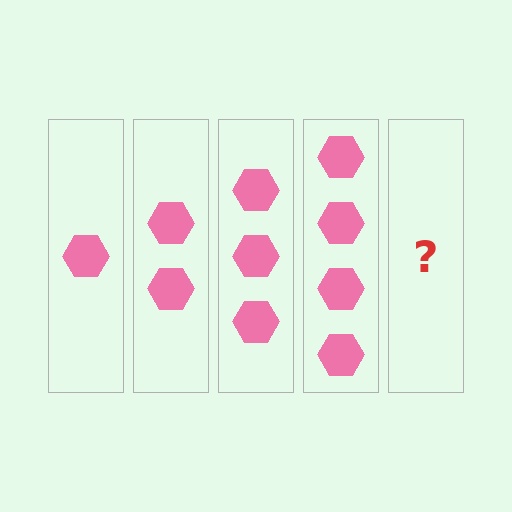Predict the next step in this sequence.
The next step is 5 hexagons.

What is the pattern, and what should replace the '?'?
The pattern is that each step adds one more hexagon. The '?' should be 5 hexagons.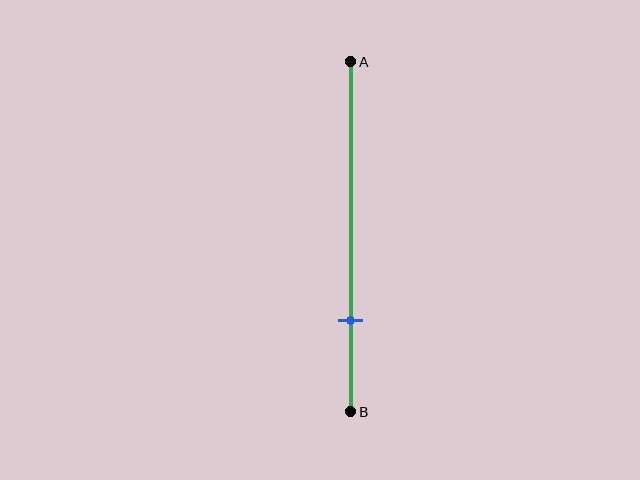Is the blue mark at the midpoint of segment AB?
No, the mark is at about 75% from A, not at the 50% midpoint.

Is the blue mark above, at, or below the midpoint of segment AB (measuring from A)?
The blue mark is below the midpoint of segment AB.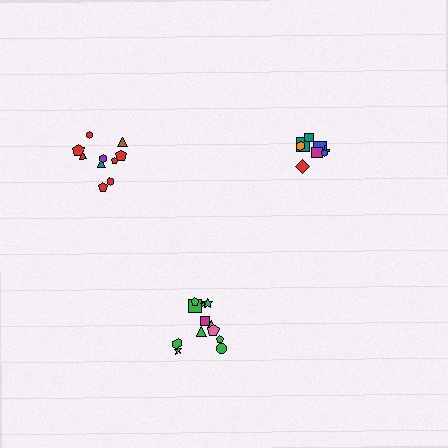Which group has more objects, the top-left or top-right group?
The top-left group.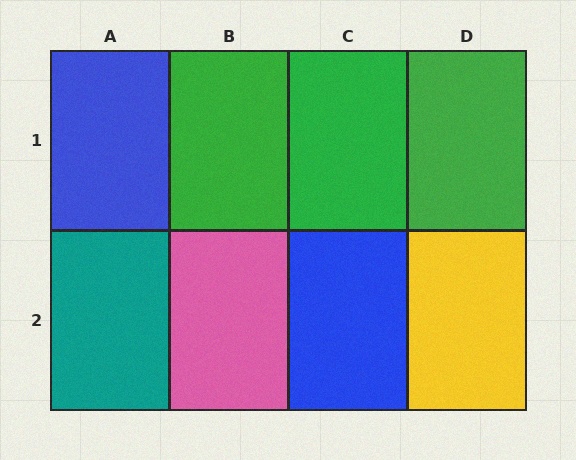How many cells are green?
3 cells are green.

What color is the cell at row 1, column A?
Blue.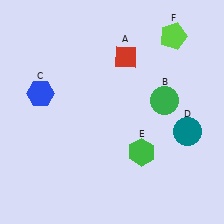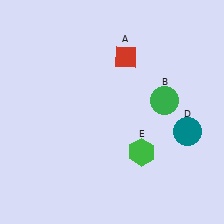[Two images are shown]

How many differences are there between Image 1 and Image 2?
There are 2 differences between the two images.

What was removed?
The blue hexagon (C), the lime pentagon (F) were removed in Image 2.